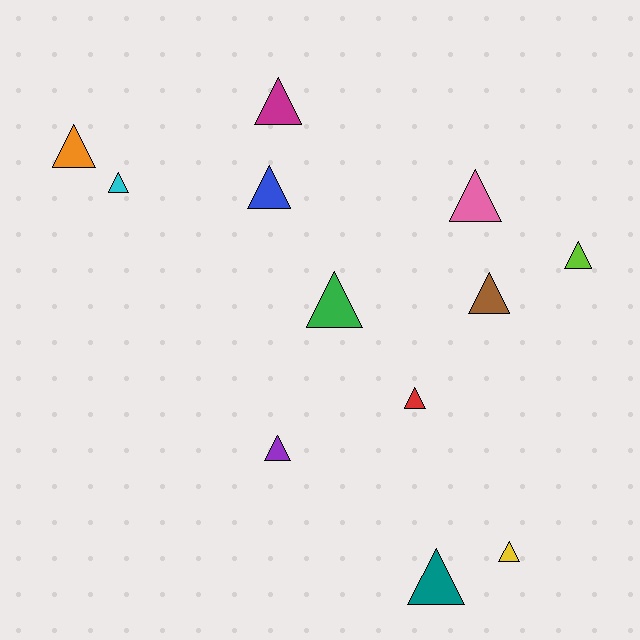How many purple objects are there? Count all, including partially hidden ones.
There is 1 purple object.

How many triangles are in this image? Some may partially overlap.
There are 12 triangles.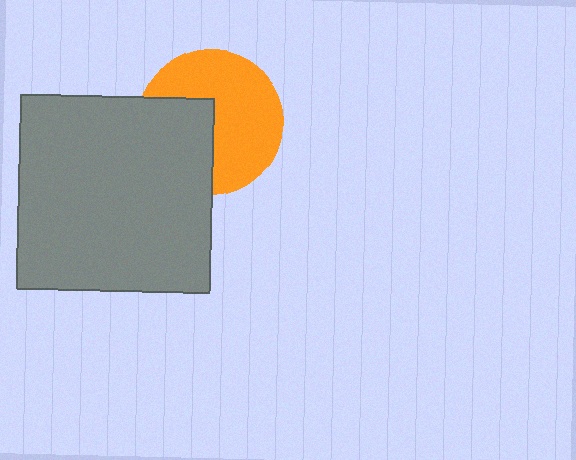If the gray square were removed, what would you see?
You would see the complete orange circle.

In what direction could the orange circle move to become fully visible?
The orange circle could move right. That would shift it out from behind the gray square entirely.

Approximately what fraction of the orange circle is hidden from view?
Roughly 38% of the orange circle is hidden behind the gray square.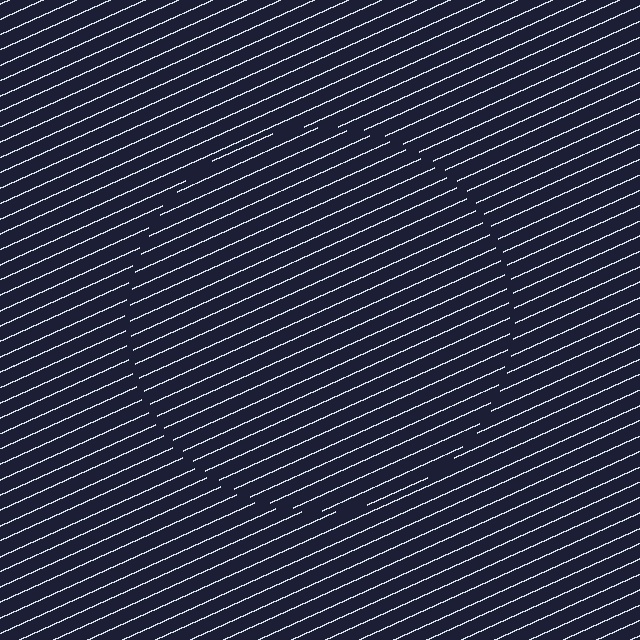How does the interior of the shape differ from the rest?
The interior of the shape contains the same grating, shifted by half a period — the contour is defined by the phase discontinuity where line-ends from the inner and outer gratings abut.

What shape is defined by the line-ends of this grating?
An illusory circle. The interior of the shape contains the same grating, shifted by half a period — the contour is defined by the phase discontinuity where line-ends from the inner and outer gratings abut.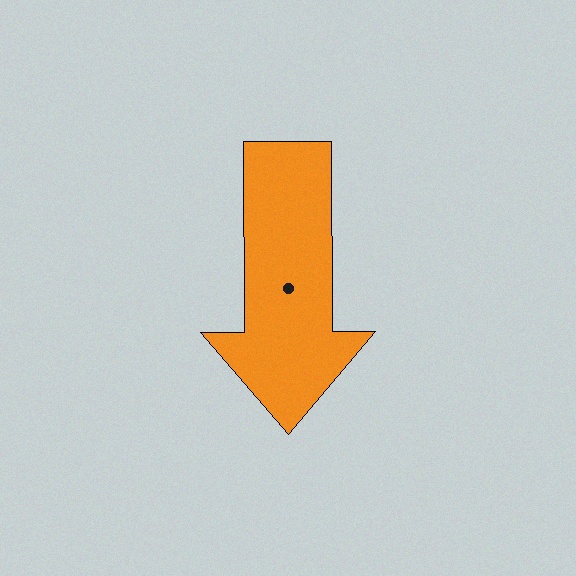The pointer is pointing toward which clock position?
Roughly 6 o'clock.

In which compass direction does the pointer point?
South.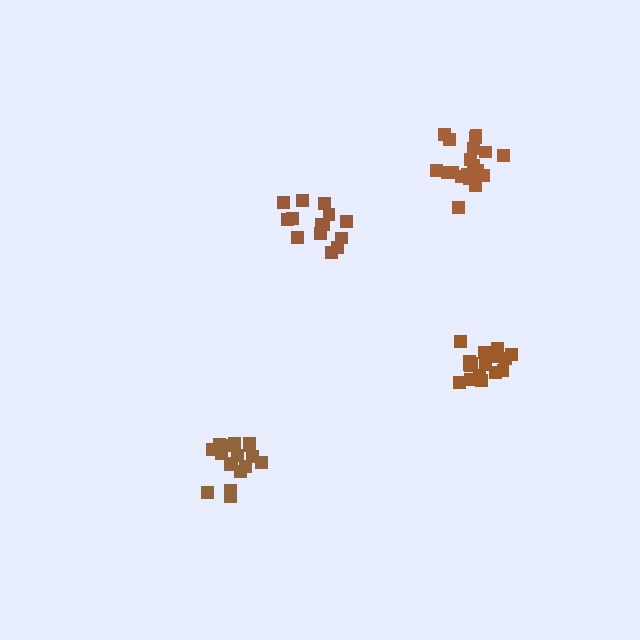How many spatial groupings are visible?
There are 4 spatial groupings.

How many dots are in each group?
Group 1: 14 dots, Group 2: 20 dots, Group 3: 18 dots, Group 4: 17 dots (69 total).